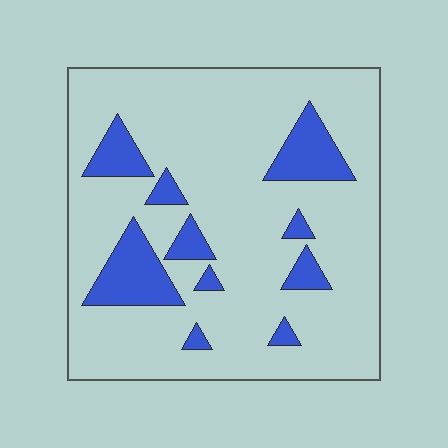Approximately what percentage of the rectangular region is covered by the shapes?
Approximately 15%.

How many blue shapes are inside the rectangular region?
10.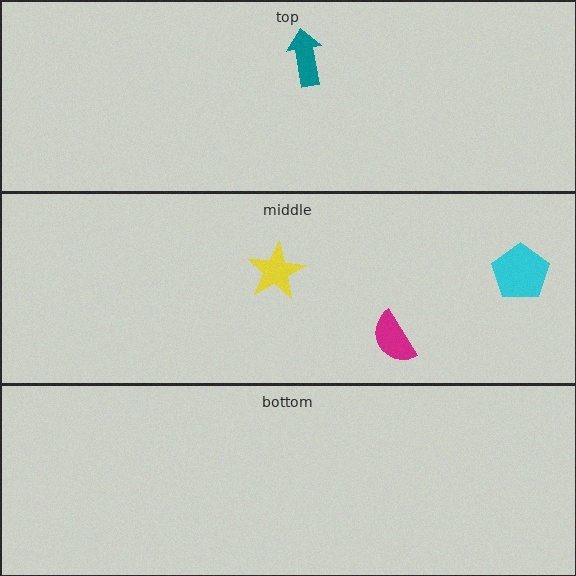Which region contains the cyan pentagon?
The middle region.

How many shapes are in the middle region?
3.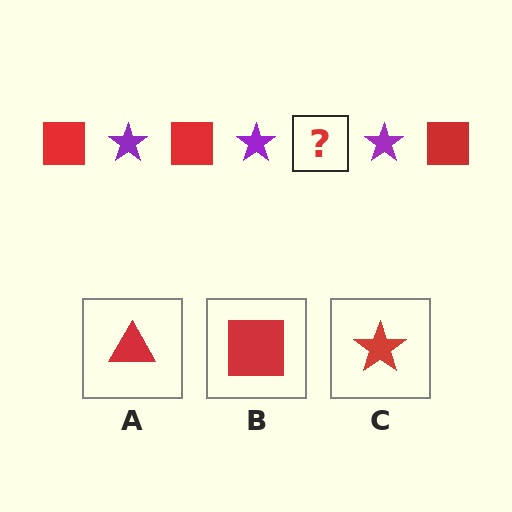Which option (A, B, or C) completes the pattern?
B.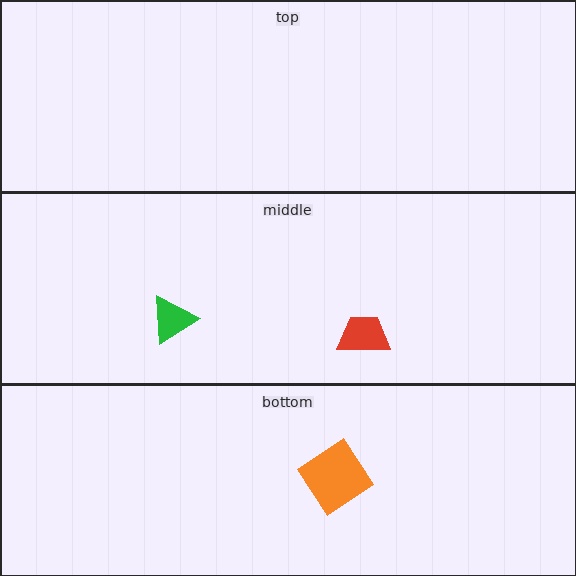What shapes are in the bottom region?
The orange diamond.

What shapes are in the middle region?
The red trapezoid, the green triangle.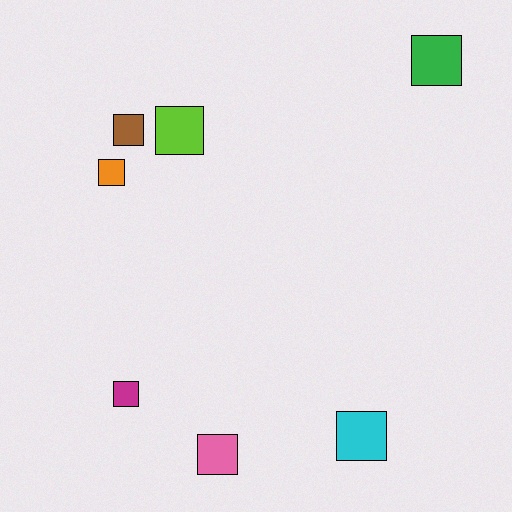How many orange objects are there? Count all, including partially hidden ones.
There is 1 orange object.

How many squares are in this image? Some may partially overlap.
There are 7 squares.